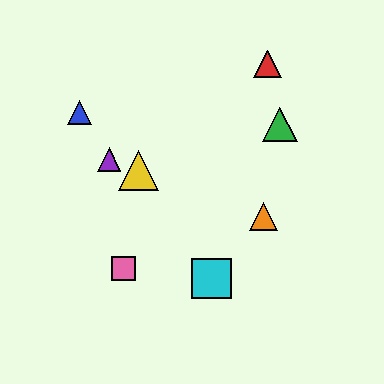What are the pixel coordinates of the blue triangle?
The blue triangle is at (79, 113).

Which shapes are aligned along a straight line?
The yellow triangle, the purple triangle, the orange triangle are aligned along a straight line.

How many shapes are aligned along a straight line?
3 shapes (the yellow triangle, the purple triangle, the orange triangle) are aligned along a straight line.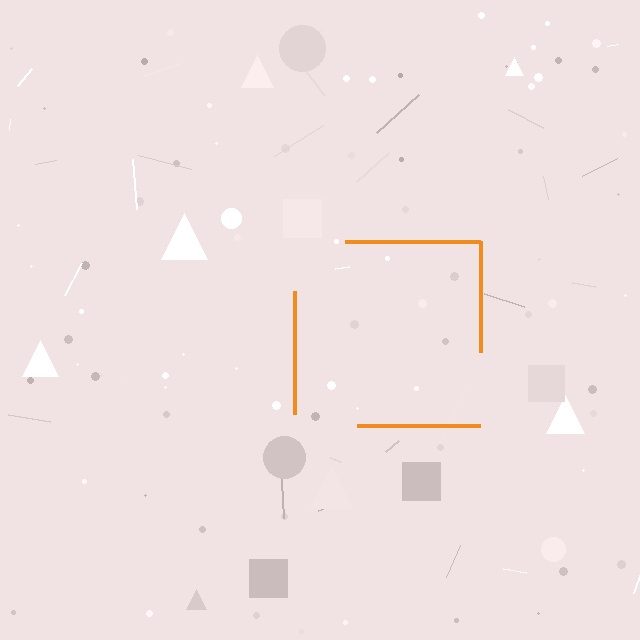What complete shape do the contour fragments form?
The contour fragments form a square.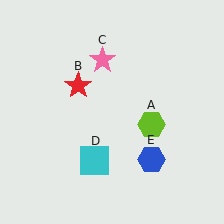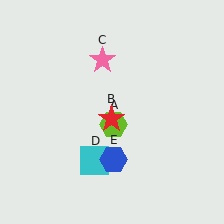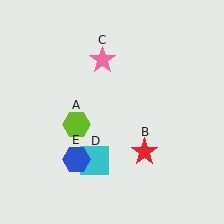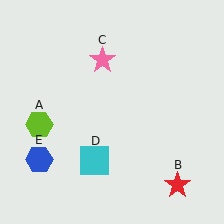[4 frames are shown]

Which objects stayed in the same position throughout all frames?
Pink star (object C) and cyan square (object D) remained stationary.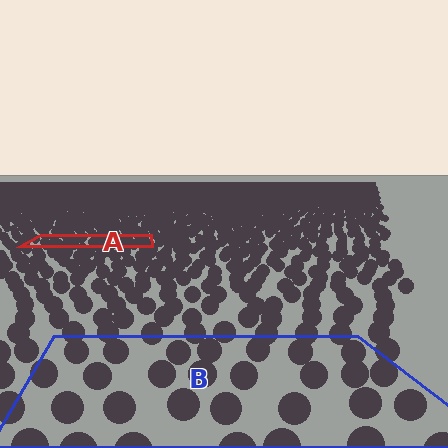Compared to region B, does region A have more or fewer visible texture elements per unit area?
Region A has more texture elements per unit area — they are packed more densely because it is farther away.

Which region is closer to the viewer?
Region B is closer. The texture elements there are larger and more spread out.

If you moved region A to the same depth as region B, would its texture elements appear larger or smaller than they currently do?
They would appear larger. At a closer depth, the same texture elements are projected at a bigger on-screen size.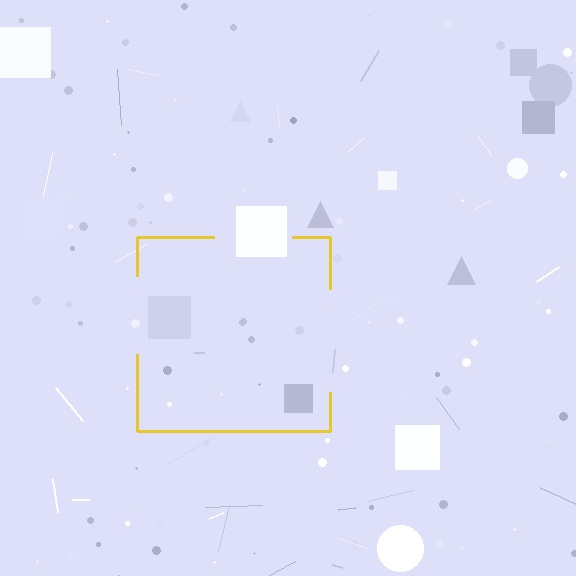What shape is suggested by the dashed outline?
The dashed outline suggests a square.